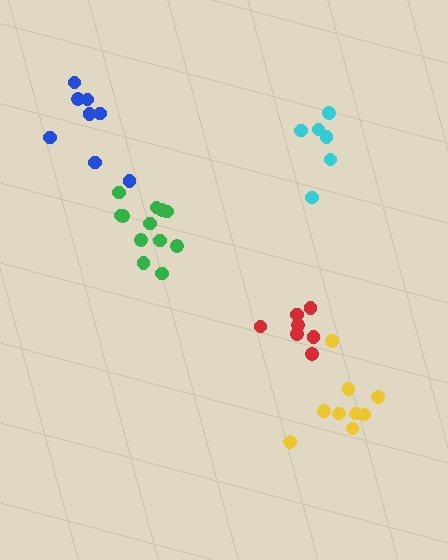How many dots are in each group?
Group 1: 6 dots, Group 2: 8 dots, Group 3: 7 dots, Group 4: 9 dots, Group 5: 12 dots (42 total).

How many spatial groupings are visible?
There are 5 spatial groupings.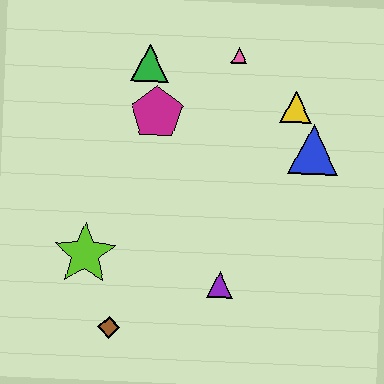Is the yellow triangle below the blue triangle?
No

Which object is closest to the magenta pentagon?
The green triangle is closest to the magenta pentagon.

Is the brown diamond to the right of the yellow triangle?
No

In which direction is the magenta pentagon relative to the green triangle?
The magenta pentagon is below the green triangle.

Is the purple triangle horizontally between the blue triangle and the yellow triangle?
No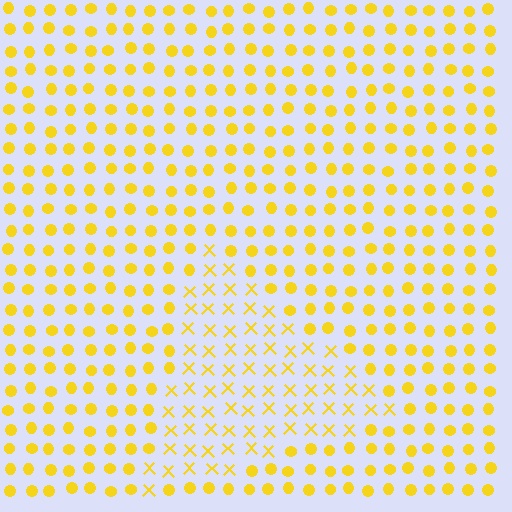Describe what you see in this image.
The image is filled with small yellow elements arranged in a uniform grid. A triangle-shaped region contains X marks, while the surrounding area contains circles. The boundary is defined purely by the change in element shape.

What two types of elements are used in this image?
The image uses X marks inside the triangle region and circles outside it.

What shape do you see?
I see a triangle.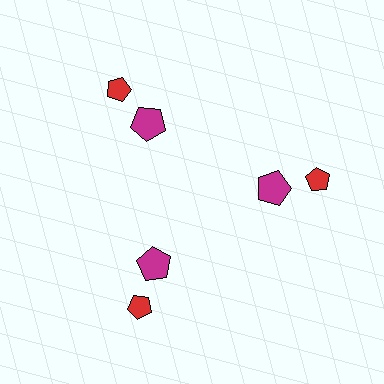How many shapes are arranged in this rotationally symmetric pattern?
There are 6 shapes, arranged in 3 groups of 2.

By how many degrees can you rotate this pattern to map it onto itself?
The pattern maps onto itself every 120 degrees of rotation.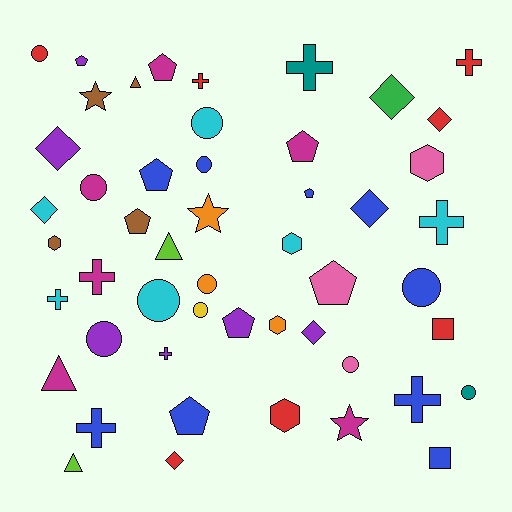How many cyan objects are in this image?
There are 6 cyan objects.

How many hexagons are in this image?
There are 5 hexagons.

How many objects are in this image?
There are 50 objects.